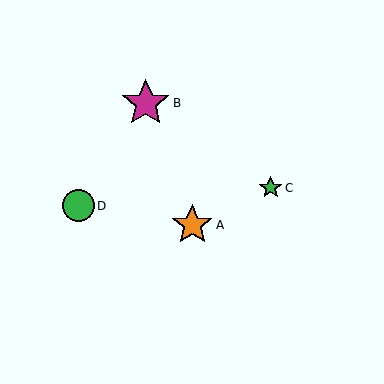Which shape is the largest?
The magenta star (labeled B) is the largest.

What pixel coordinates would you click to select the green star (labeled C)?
Click at (271, 188) to select the green star C.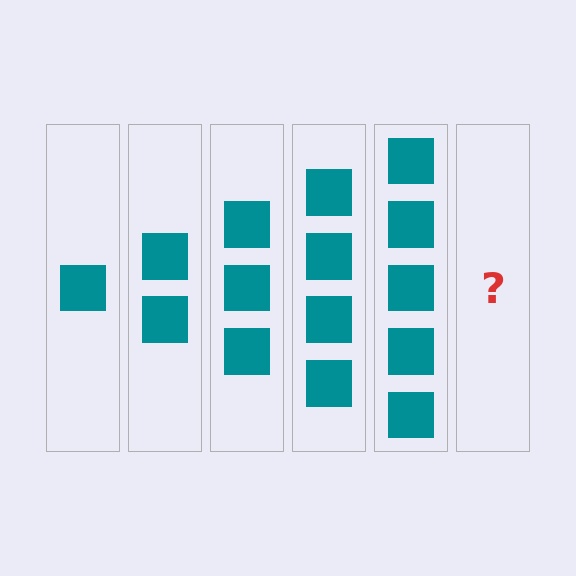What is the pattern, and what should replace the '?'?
The pattern is that each step adds one more square. The '?' should be 6 squares.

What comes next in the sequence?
The next element should be 6 squares.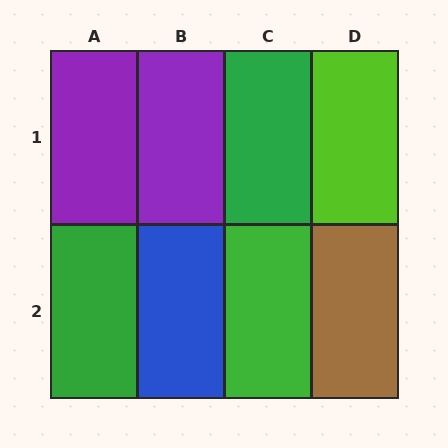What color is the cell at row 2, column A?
Green.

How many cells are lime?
1 cell is lime.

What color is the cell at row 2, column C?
Green.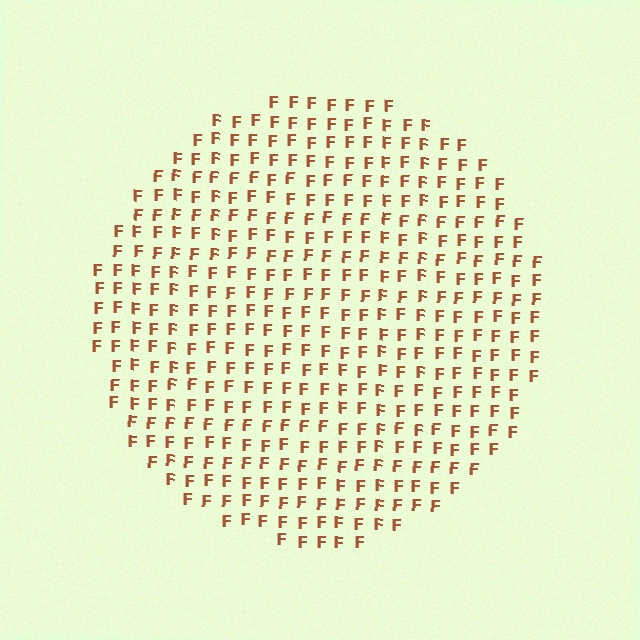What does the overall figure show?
The overall figure shows a circle.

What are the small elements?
The small elements are letter F's.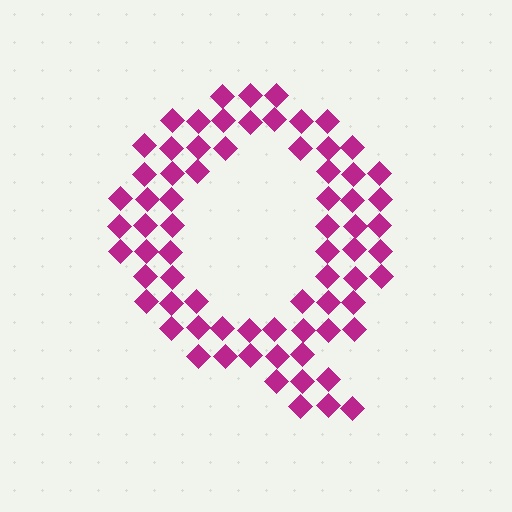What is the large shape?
The large shape is the letter Q.